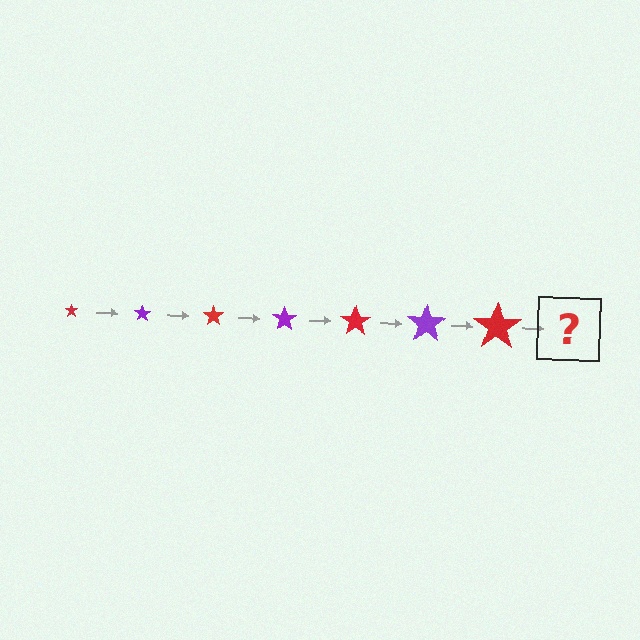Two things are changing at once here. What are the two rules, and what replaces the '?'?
The two rules are that the star grows larger each step and the color cycles through red and purple. The '?' should be a purple star, larger than the previous one.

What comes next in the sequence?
The next element should be a purple star, larger than the previous one.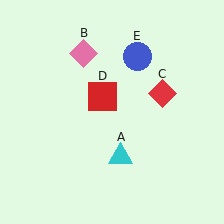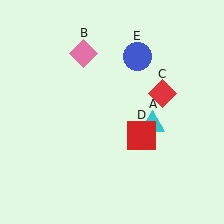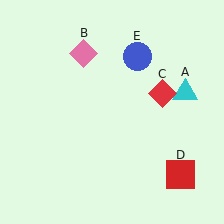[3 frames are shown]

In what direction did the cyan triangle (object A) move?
The cyan triangle (object A) moved up and to the right.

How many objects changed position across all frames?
2 objects changed position: cyan triangle (object A), red square (object D).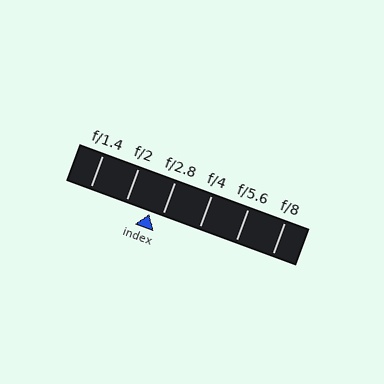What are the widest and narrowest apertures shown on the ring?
The widest aperture shown is f/1.4 and the narrowest is f/8.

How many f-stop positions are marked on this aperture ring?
There are 6 f-stop positions marked.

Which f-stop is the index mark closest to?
The index mark is closest to f/2.8.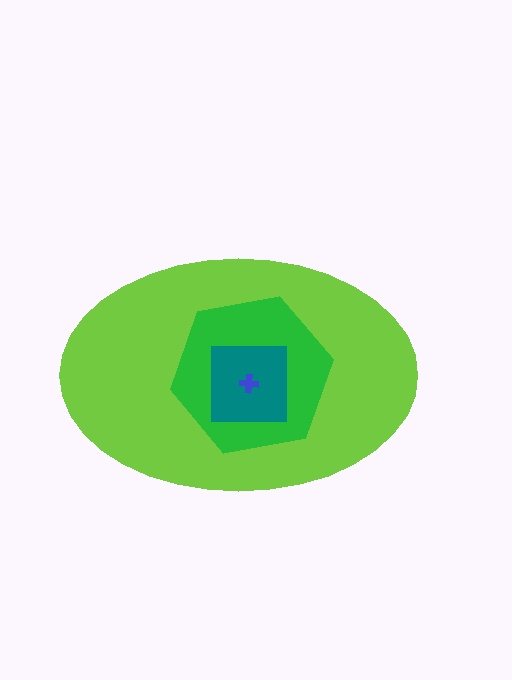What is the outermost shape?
The lime ellipse.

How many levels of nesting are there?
4.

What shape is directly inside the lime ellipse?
The green hexagon.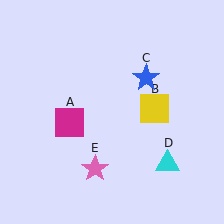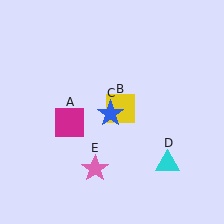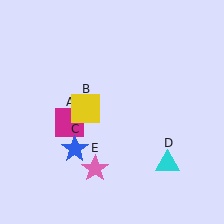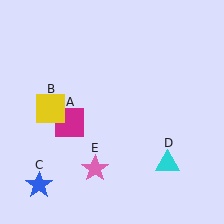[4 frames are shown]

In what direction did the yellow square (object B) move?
The yellow square (object B) moved left.